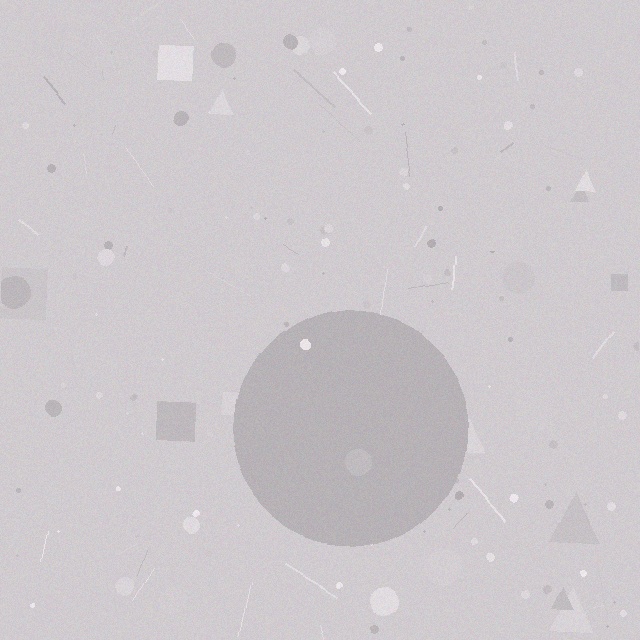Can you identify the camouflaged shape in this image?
The camouflaged shape is a circle.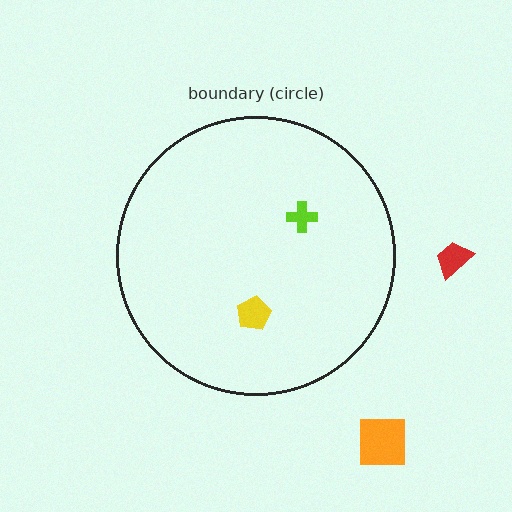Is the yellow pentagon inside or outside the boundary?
Inside.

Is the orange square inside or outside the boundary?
Outside.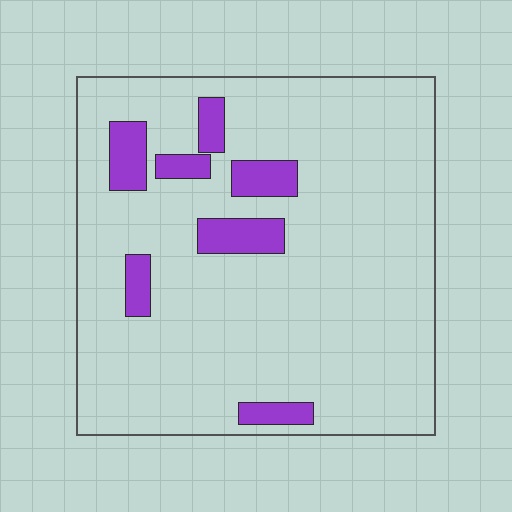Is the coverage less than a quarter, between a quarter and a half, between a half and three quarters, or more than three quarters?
Less than a quarter.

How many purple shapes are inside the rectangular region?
7.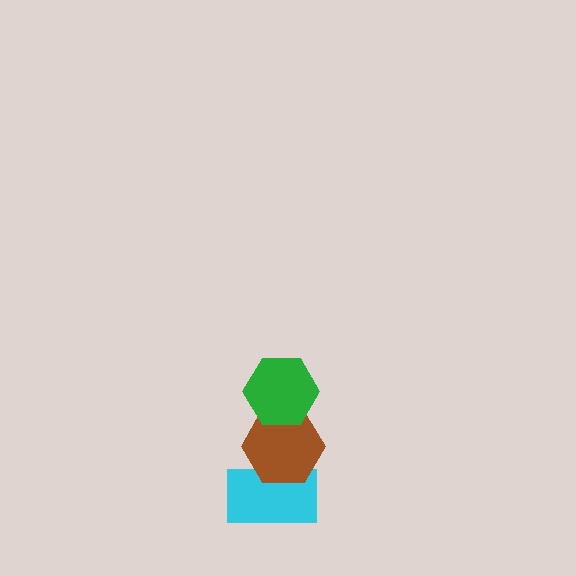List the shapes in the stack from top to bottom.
From top to bottom: the green hexagon, the brown hexagon, the cyan rectangle.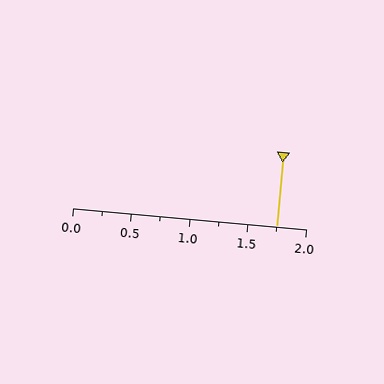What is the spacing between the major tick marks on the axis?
The major ticks are spaced 0.5 apart.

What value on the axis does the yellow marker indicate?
The marker indicates approximately 1.75.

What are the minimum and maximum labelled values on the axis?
The axis runs from 0.0 to 2.0.